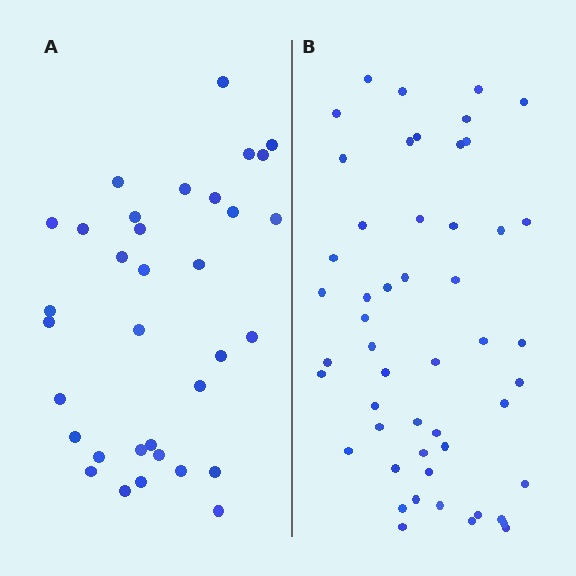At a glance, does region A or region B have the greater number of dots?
Region B (the right region) has more dots.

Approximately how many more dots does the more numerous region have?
Region B has approximately 15 more dots than region A.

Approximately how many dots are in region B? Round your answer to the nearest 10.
About 50 dots. (The exact count is 51, which rounds to 50.)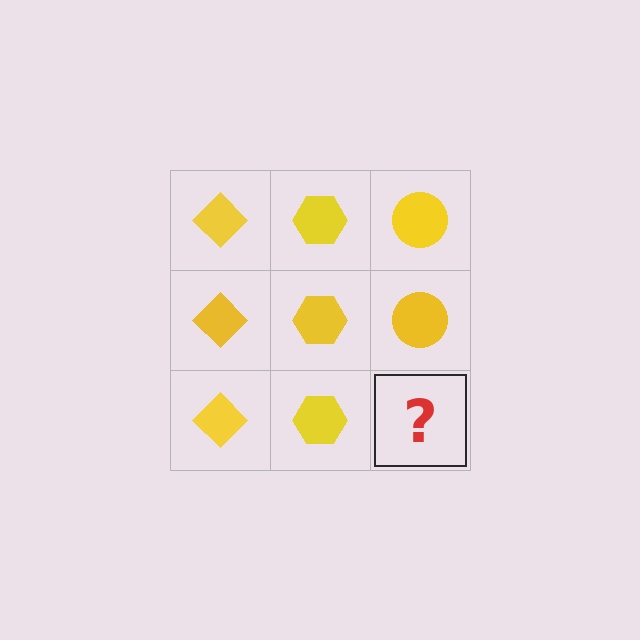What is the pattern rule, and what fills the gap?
The rule is that each column has a consistent shape. The gap should be filled with a yellow circle.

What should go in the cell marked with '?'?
The missing cell should contain a yellow circle.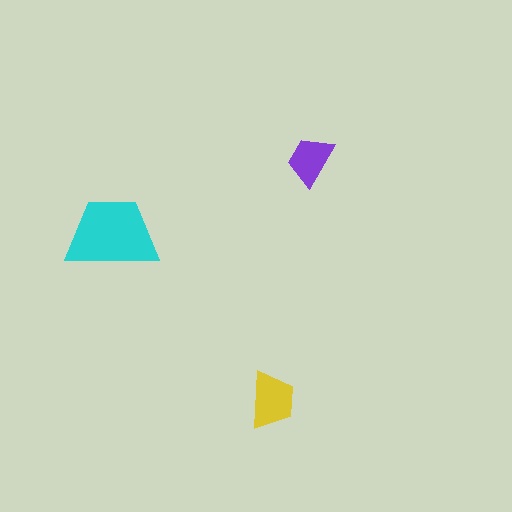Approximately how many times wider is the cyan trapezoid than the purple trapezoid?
About 2 times wider.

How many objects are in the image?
There are 3 objects in the image.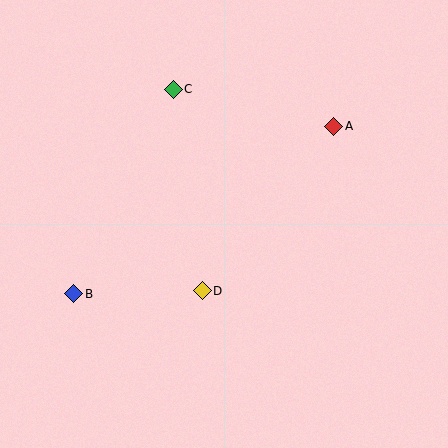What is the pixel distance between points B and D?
The distance between B and D is 129 pixels.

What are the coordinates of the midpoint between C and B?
The midpoint between C and B is at (123, 191).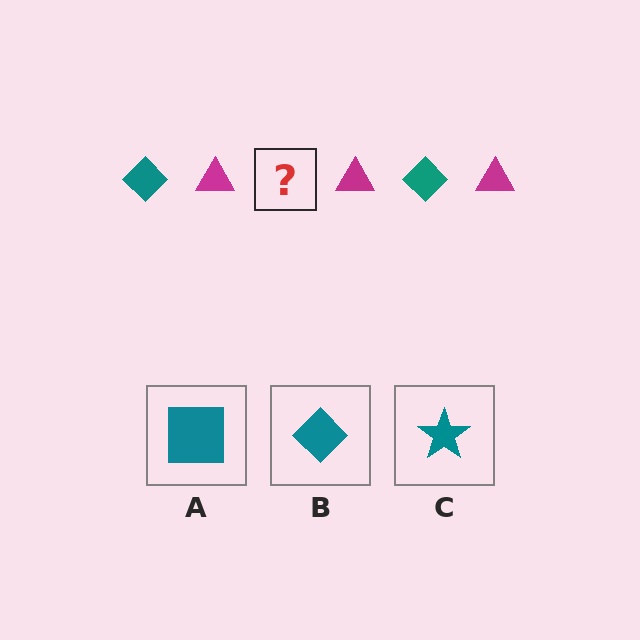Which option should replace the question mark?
Option B.